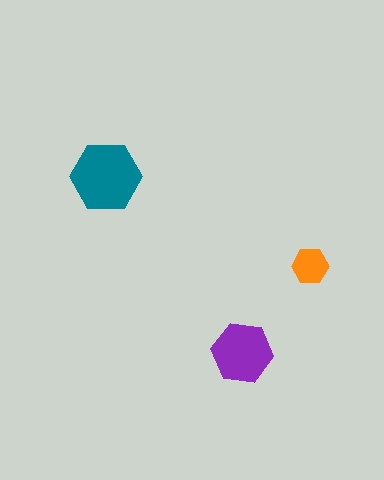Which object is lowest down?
The purple hexagon is bottommost.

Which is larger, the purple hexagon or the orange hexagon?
The purple one.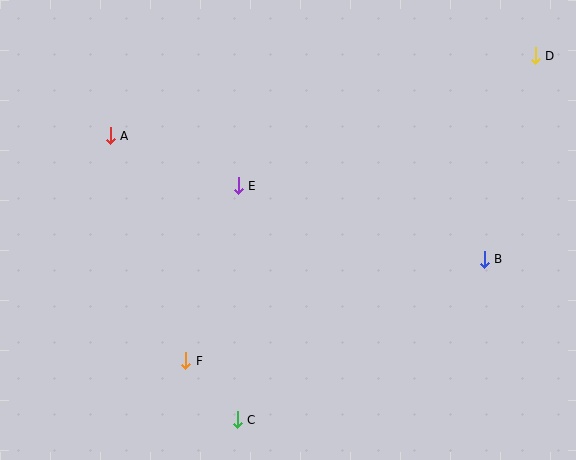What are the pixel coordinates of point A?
Point A is at (110, 136).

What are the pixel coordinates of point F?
Point F is at (186, 361).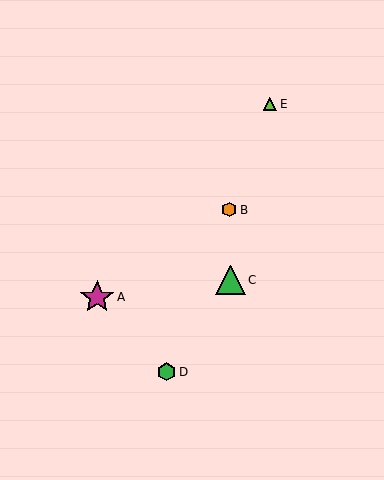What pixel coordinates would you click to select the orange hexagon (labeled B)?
Click at (229, 210) to select the orange hexagon B.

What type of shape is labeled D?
Shape D is a green hexagon.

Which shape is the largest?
The magenta star (labeled A) is the largest.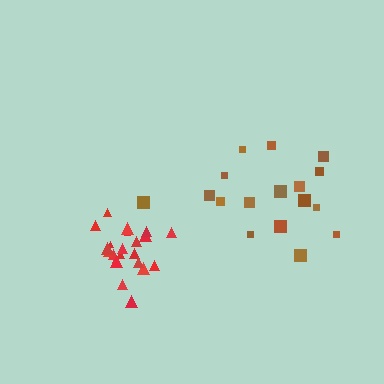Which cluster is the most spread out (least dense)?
Brown.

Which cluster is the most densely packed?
Red.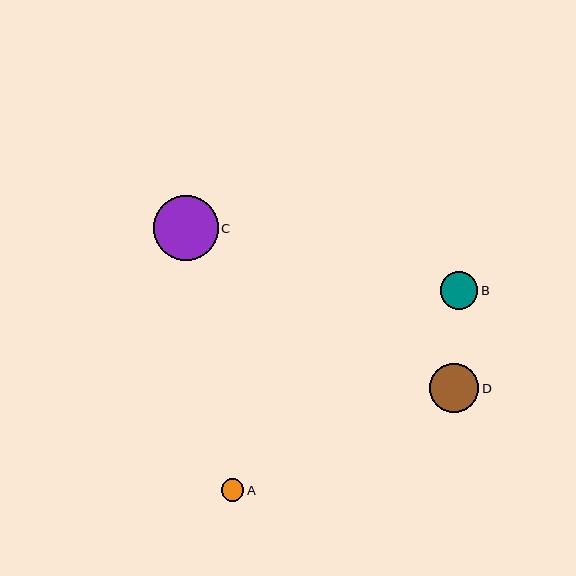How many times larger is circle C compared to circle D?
Circle C is approximately 1.3 times the size of circle D.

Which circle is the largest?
Circle C is the largest with a size of approximately 65 pixels.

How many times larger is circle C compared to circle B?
Circle C is approximately 1.7 times the size of circle B.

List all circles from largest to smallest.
From largest to smallest: C, D, B, A.